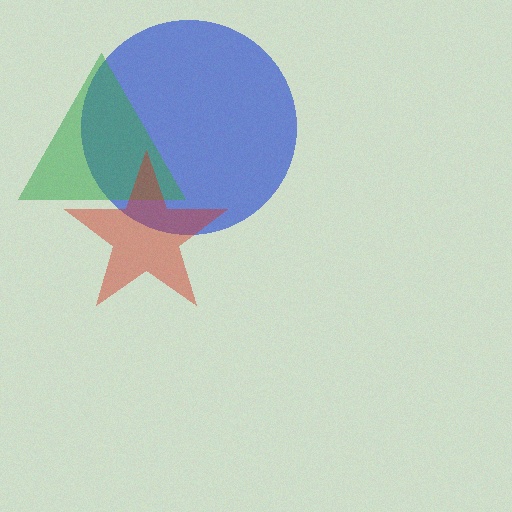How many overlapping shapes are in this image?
There are 3 overlapping shapes in the image.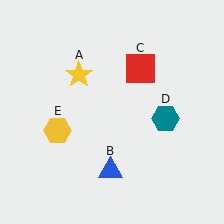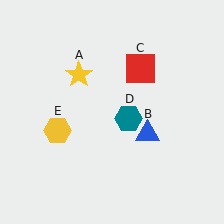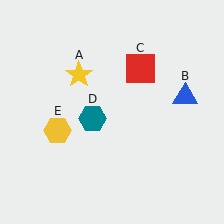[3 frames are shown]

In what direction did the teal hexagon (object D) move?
The teal hexagon (object D) moved left.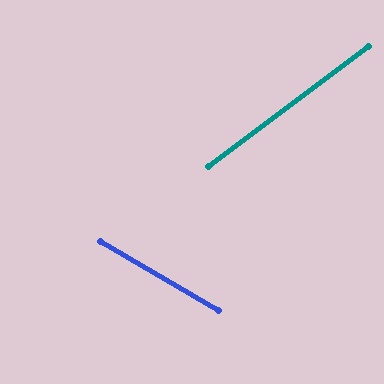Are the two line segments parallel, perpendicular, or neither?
Neither parallel nor perpendicular — they differ by about 67°.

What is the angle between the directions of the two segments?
Approximately 67 degrees.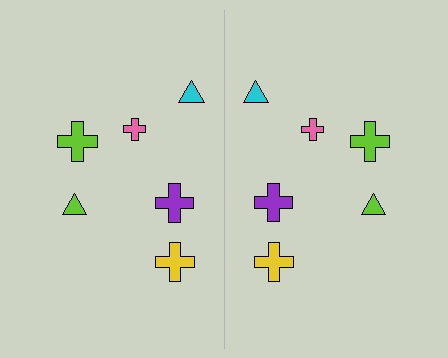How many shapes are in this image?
There are 12 shapes in this image.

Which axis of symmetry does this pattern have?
The pattern has a vertical axis of symmetry running through the center of the image.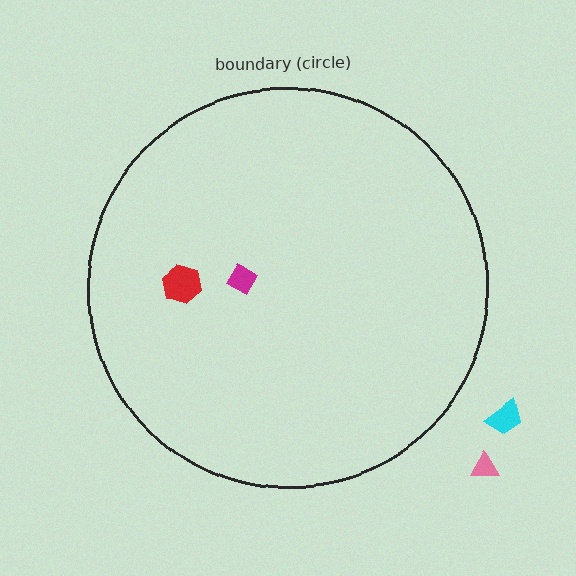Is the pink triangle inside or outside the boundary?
Outside.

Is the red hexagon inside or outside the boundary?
Inside.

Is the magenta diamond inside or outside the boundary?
Inside.